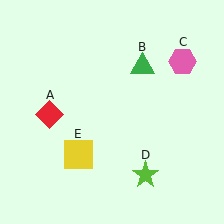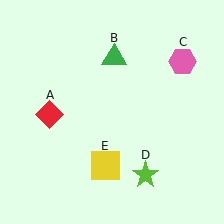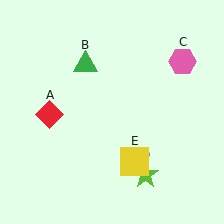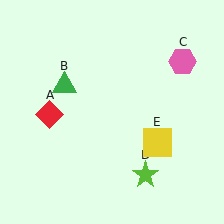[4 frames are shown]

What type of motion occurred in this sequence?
The green triangle (object B), yellow square (object E) rotated counterclockwise around the center of the scene.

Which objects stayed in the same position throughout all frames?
Red diamond (object A) and pink hexagon (object C) and lime star (object D) remained stationary.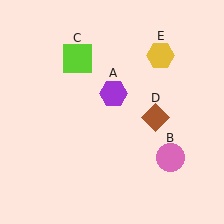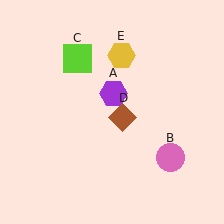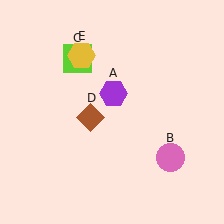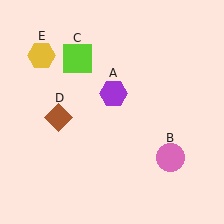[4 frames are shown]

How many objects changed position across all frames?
2 objects changed position: brown diamond (object D), yellow hexagon (object E).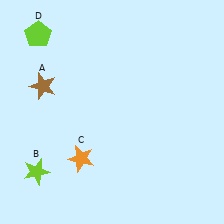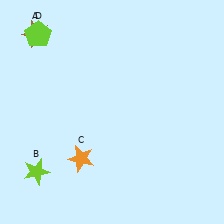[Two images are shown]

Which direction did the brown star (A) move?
The brown star (A) moved up.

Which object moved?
The brown star (A) moved up.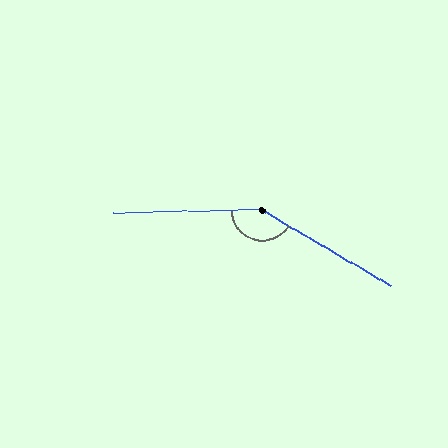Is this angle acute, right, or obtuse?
It is obtuse.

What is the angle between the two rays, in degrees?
Approximately 148 degrees.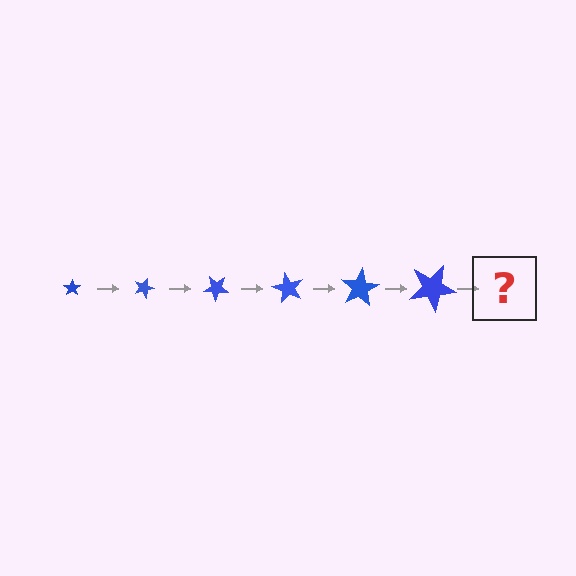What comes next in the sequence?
The next element should be a star, larger than the previous one and rotated 120 degrees from the start.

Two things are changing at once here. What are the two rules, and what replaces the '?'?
The two rules are that the star grows larger each step and it rotates 20 degrees each step. The '?' should be a star, larger than the previous one and rotated 120 degrees from the start.